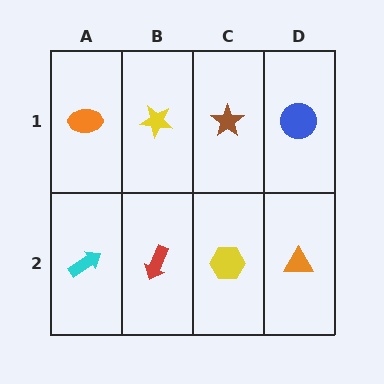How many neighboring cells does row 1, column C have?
3.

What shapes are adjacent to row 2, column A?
An orange ellipse (row 1, column A), a red arrow (row 2, column B).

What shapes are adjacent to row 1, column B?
A red arrow (row 2, column B), an orange ellipse (row 1, column A), a brown star (row 1, column C).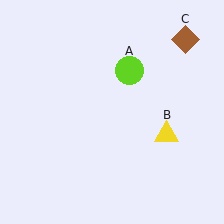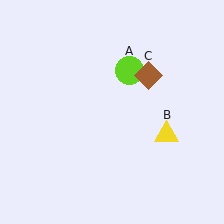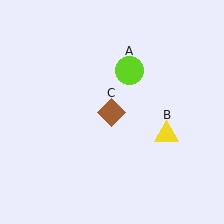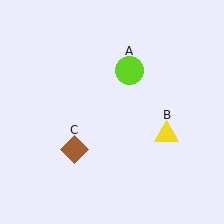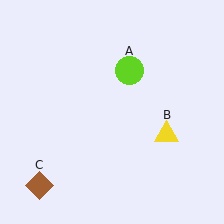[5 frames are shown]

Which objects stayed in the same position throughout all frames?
Lime circle (object A) and yellow triangle (object B) remained stationary.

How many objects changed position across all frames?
1 object changed position: brown diamond (object C).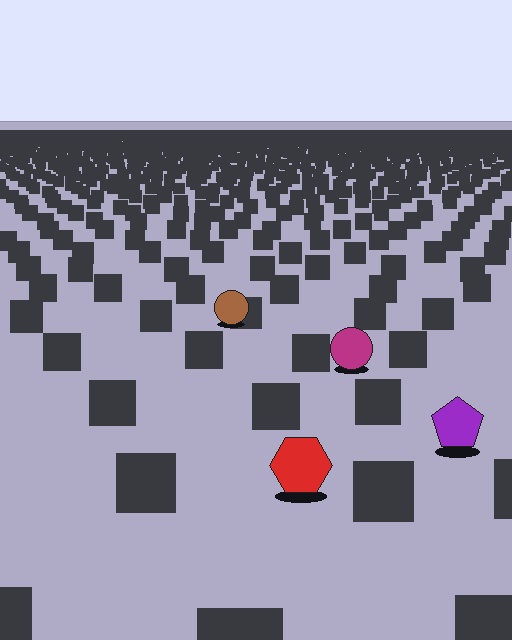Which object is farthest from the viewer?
The brown circle is farthest from the viewer. It appears smaller and the ground texture around it is denser.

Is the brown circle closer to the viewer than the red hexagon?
No. The red hexagon is closer — you can tell from the texture gradient: the ground texture is coarser near it.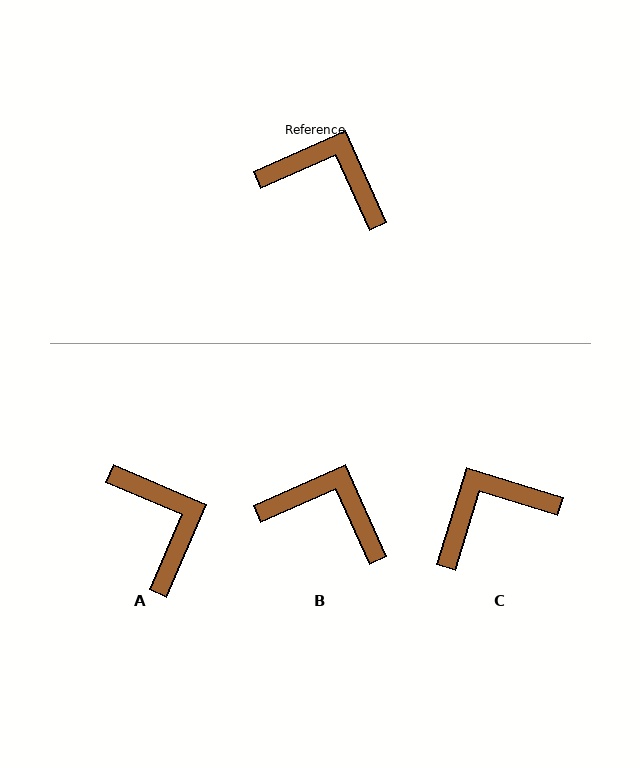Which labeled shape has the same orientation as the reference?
B.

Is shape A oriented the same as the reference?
No, it is off by about 47 degrees.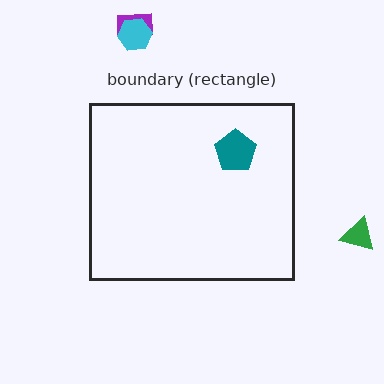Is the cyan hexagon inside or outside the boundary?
Outside.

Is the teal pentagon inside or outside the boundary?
Inside.